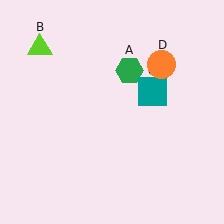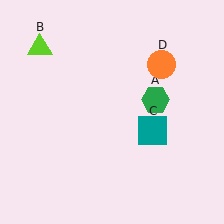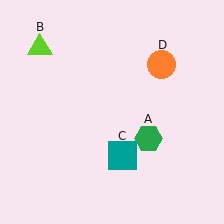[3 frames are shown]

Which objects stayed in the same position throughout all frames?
Lime triangle (object B) and orange circle (object D) remained stationary.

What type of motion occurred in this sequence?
The green hexagon (object A), teal square (object C) rotated clockwise around the center of the scene.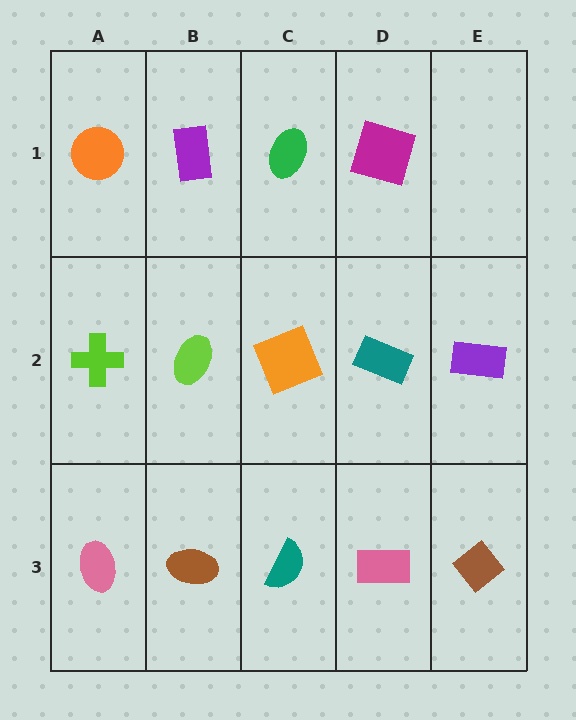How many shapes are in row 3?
5 shapes.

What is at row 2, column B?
A lime ellipse.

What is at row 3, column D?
A pink rectangle.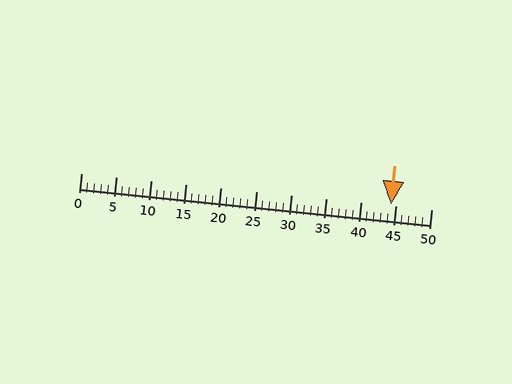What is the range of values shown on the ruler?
The ruler shows values from 0 to 50.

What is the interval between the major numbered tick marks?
The major tick marks are spaced 5 units apart.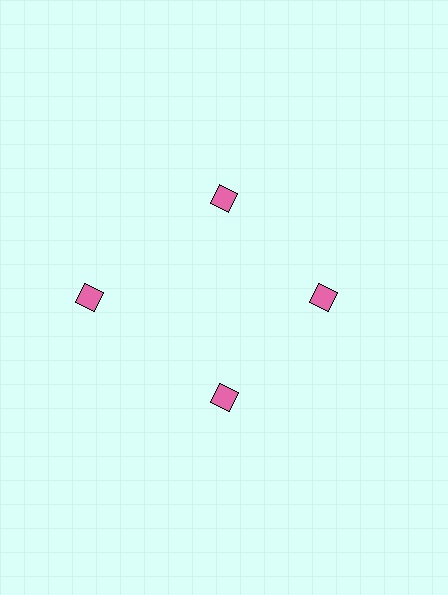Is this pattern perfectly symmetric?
No. The 4 pink diamonds are arranged in a ring, but one element near the 9 o'clock position is pushed outward from the center, breaking the 4-fold rotational symmetry.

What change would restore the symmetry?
The symmetry would be restored by moving it inward, back onto the ring so that all 4 diamonds sit at equal angles and equal distance from the center.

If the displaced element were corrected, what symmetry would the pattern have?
It would have 4-fold rotational symmetry — the pattern would map onto itself every 90 degrees.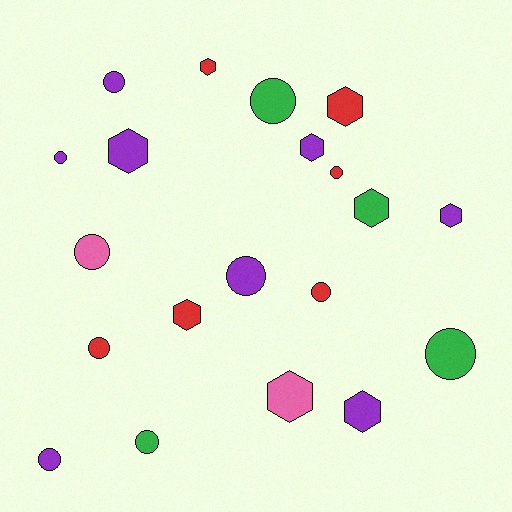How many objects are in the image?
There are 20 objects.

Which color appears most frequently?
Purple, with 8 objects.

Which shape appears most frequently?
Circle, with 11 objects.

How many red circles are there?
There are 3 red circles.